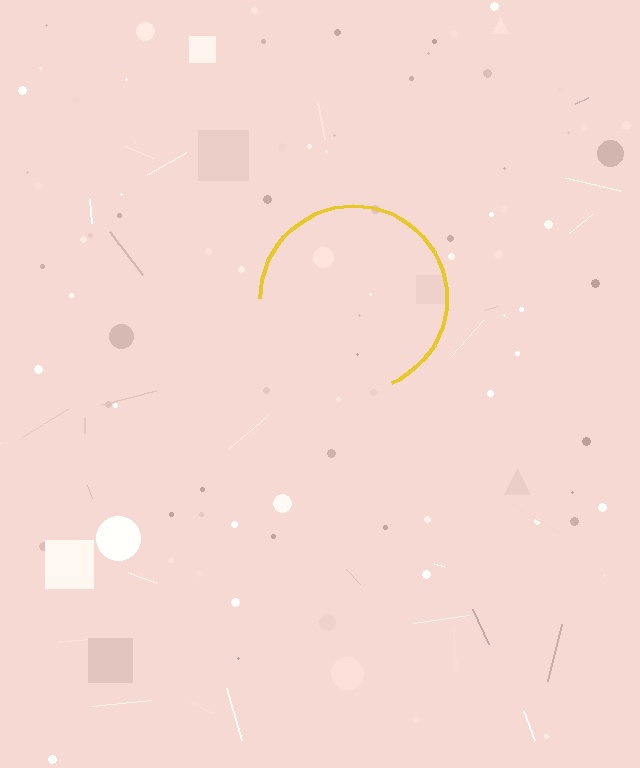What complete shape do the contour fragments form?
The contour fragments form a circle.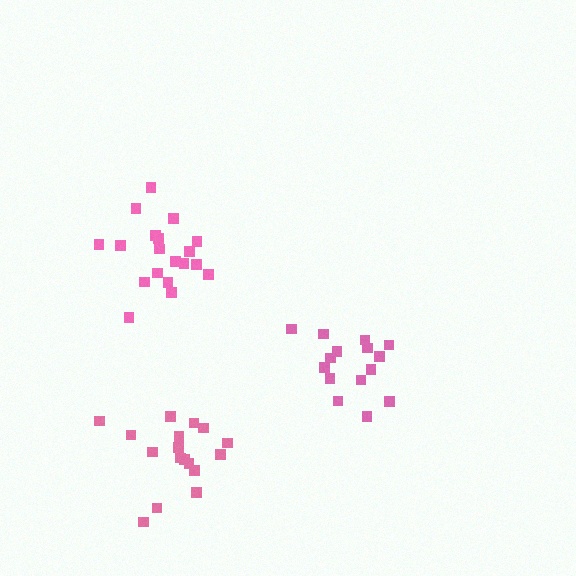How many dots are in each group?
Group 1: 17 dots, Group 2: 19 dots, Group 3: 15 dots (51 total).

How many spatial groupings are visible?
There are 3 spatial groupings.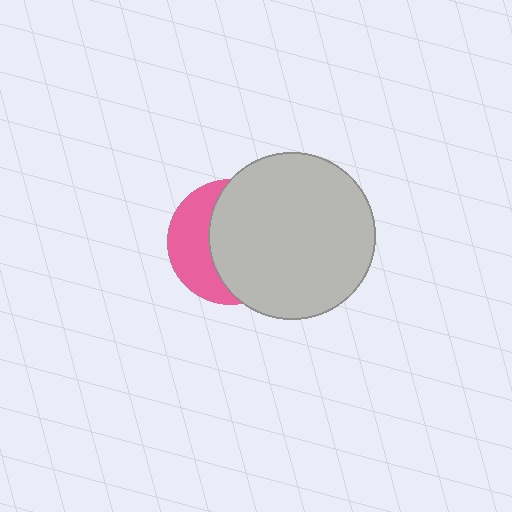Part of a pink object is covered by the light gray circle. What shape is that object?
It is a circle.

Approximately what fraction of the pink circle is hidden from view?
Roughly 64% of the pink circle is hidden behind the light gray circle.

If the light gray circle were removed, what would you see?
You would see the complete pink circle.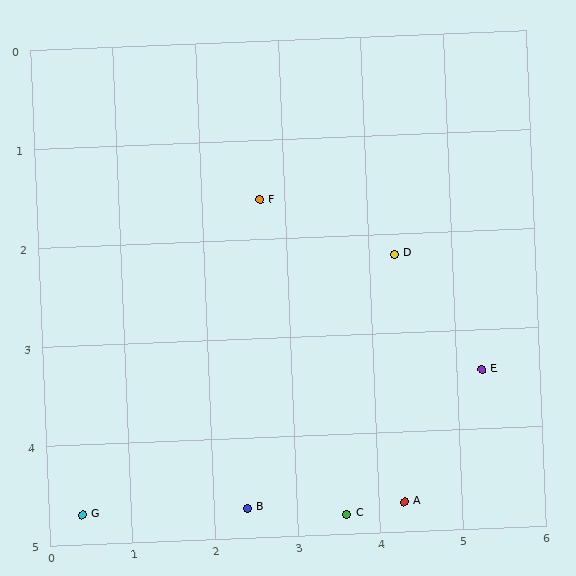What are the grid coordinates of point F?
Point F is at approximately (2.7, 1.6).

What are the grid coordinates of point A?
Point A is at approximately (4.3, 4.7).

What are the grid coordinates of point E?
Point E is at approximately (5.3, 3.4).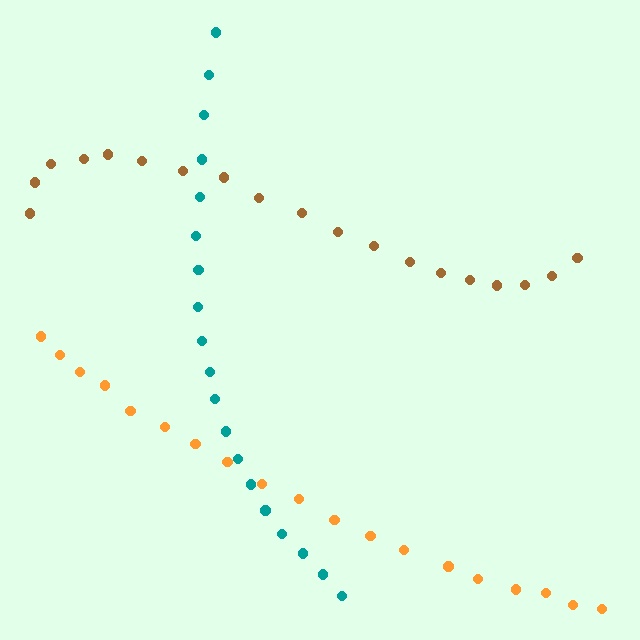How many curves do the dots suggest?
There are 3 distinct paths.